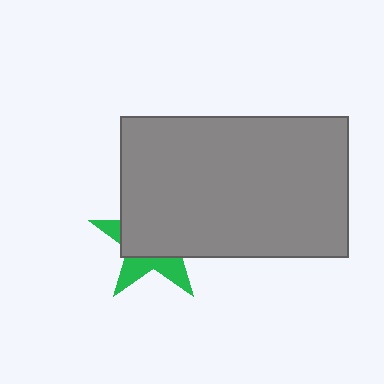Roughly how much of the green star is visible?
A small part of it is visible (roughly 36%).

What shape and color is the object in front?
The object in front is a gray rectangle.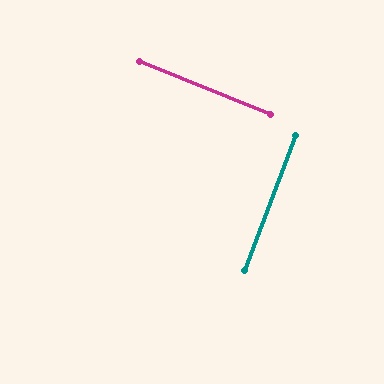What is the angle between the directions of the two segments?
Approximately 89 degrees.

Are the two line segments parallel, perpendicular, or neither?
Perpendicular — they meet at approximately 89°.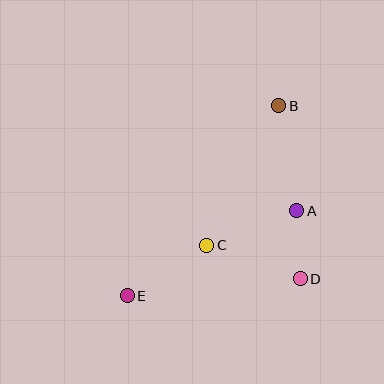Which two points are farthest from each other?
Points B and E are farthest from each other.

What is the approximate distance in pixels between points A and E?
The distance between A and E is approximately 190 pixels.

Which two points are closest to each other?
Points A and D are closest to each other.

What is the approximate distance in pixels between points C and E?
The distance between C and E is approximately 94 pixels.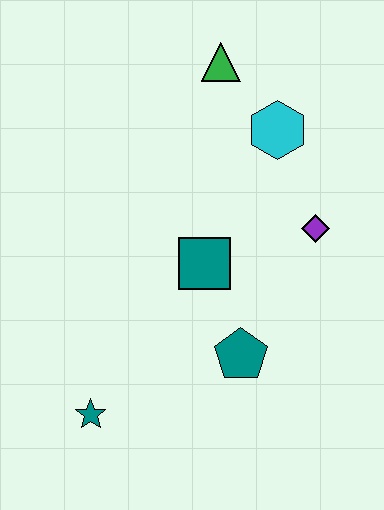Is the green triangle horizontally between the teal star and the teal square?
No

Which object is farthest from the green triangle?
The teal star is farthest from the green triangle.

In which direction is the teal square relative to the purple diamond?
The teal square is to the left of the purple diamond.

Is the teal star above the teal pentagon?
No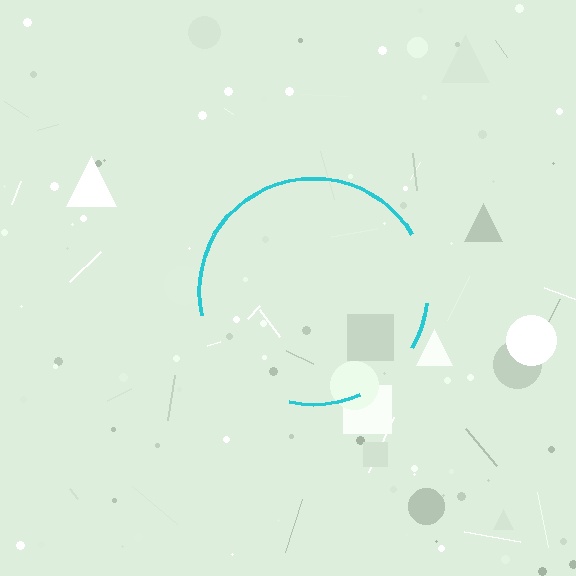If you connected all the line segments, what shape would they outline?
They would outline a circle.